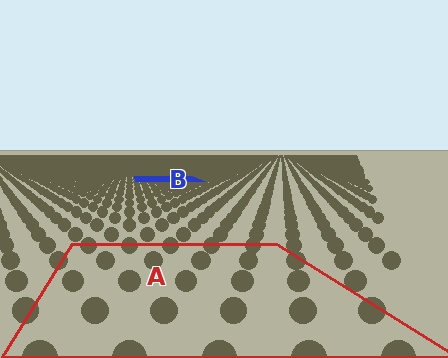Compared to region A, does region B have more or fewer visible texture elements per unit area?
Region B has more texture elements per unit area — they are packed more densely because it is farther away.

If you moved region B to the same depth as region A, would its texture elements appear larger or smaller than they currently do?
They would appear larger. At a closer depth, the same texture elements are projected at a bigger on-screen size.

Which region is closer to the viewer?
Region A is closer. The texture elements there are larger and more spread out.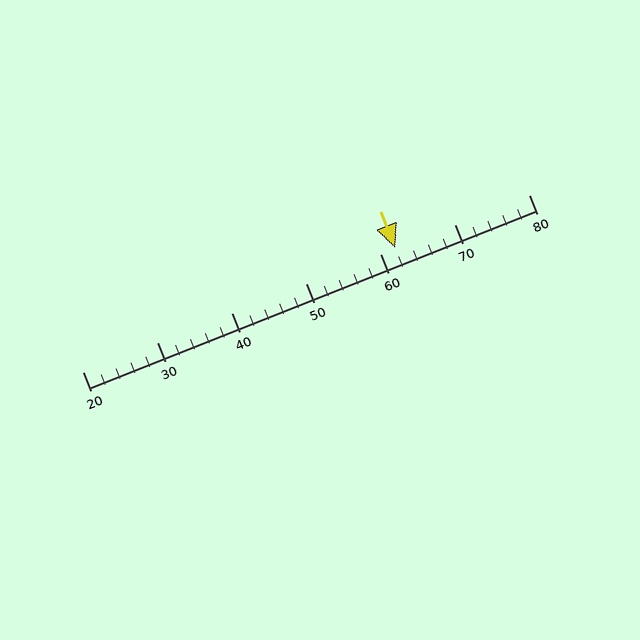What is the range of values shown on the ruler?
The ruler shows values from 20 to 80.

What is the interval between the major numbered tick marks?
The major tick marks are spaced 10 units apart.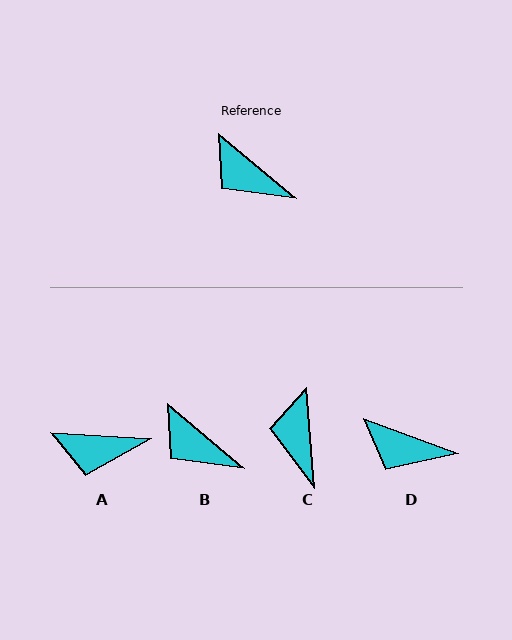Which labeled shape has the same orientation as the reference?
B.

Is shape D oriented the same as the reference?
No, it is off by about 20 degrees.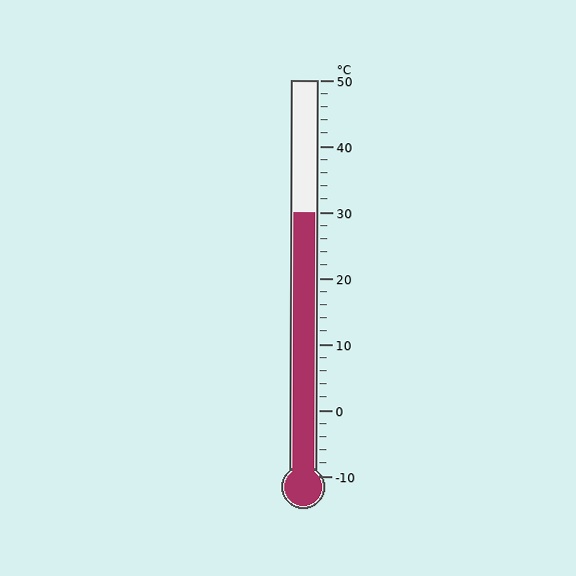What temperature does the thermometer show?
The thermometer shows approximately 30°C.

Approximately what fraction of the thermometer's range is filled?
The thermometer is filled to approximately 65% of its range.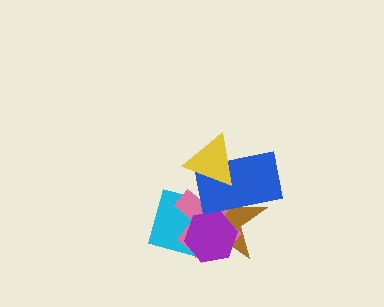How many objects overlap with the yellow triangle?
3 objects overlap with the yellow triangle.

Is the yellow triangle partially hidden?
No, no other shape covers it.